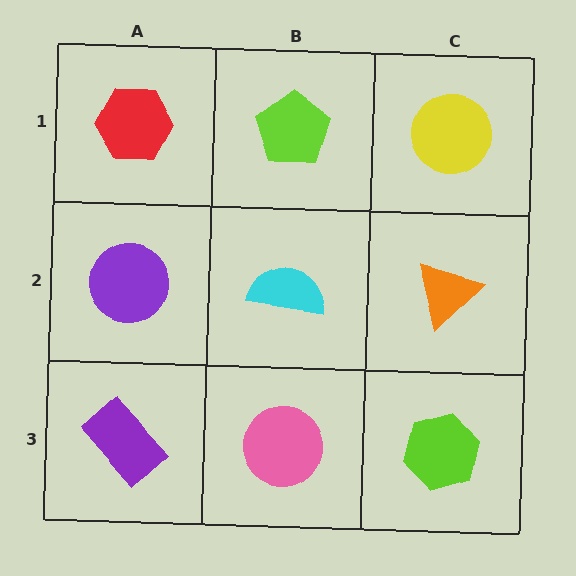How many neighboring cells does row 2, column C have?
3.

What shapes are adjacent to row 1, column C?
An orange triangle (row 2, column C), a lime pentagon (row 1, column B).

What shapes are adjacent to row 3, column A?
A purple circle (row 2, column A), a pink circle (row 3, column B).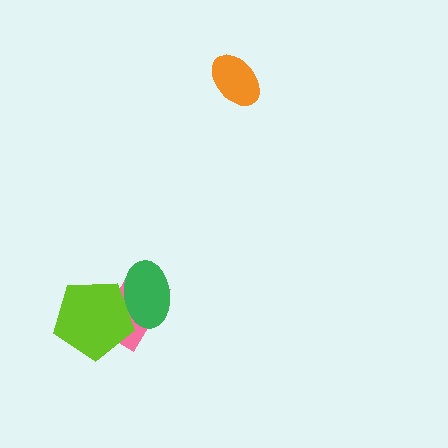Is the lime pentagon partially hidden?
Yes, it is partially covered by another shape.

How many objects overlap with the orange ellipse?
0 objects overlap with the orange ellipse.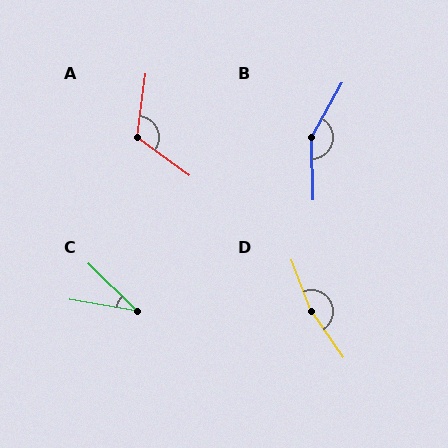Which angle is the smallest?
C, at approximately 35 degrees.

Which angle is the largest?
D, at approximately 166 degrees.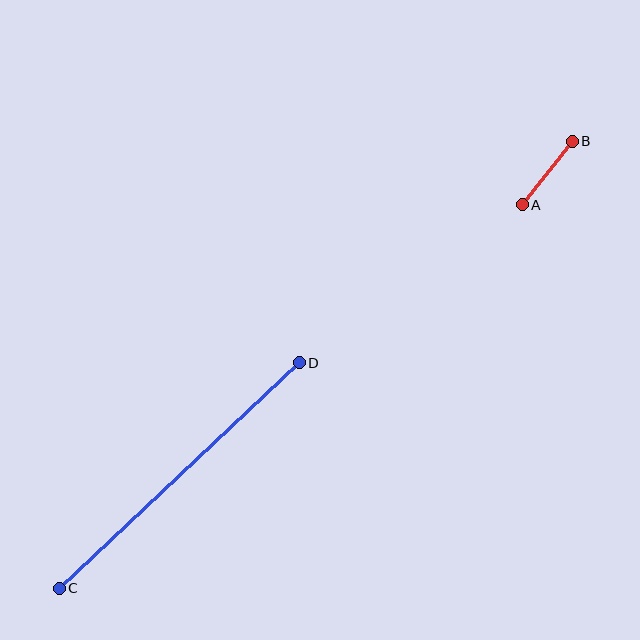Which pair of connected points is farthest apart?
Points C and D are farthest apart.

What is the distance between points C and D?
The distance is approximately 330 pixels.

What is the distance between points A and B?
The distance is approximately 81 pixels.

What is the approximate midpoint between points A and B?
The midpoint is at approximately (547, 173) pixels.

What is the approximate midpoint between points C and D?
The midpoint is at approximately (179, 475) pixels.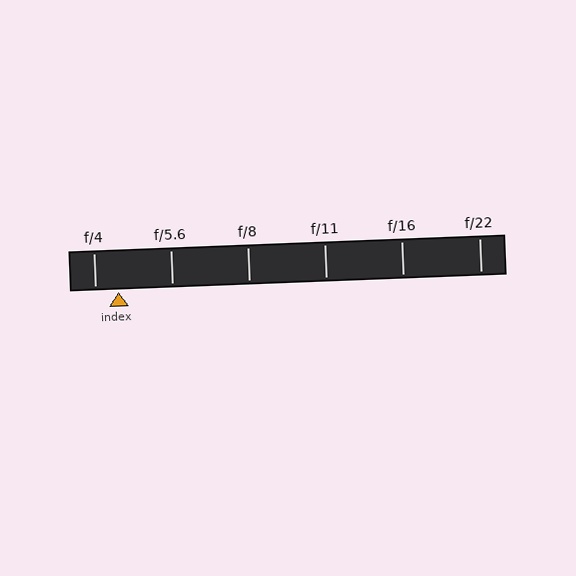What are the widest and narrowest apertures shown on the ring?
The widest aperture shown is f/4 and the narrowest is f/22.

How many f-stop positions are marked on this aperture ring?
There are 6 f-stop positions marked.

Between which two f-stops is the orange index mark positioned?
The index mark is between f/4 and f/5.6.